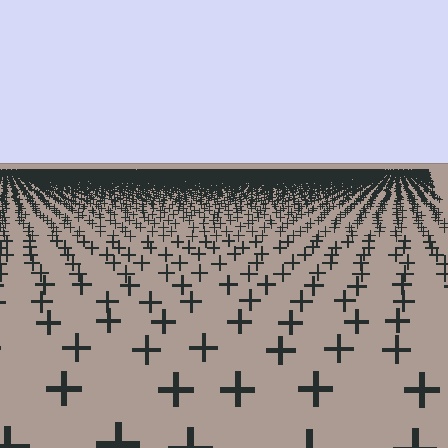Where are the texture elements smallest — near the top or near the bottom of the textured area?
Near the top.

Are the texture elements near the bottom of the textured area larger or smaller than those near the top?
Larger. Near the bottom, elements are closer to the viewer and appear at a bigger on-screen size.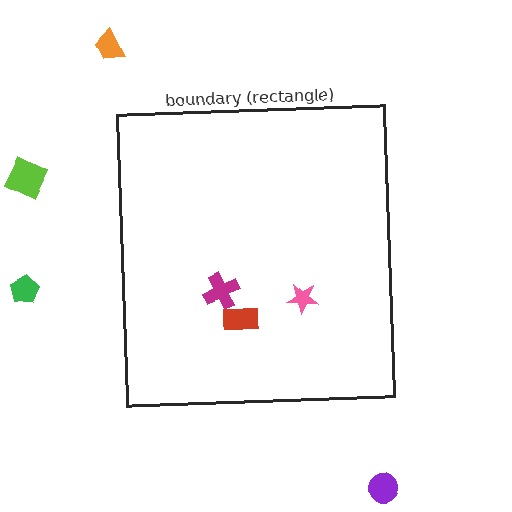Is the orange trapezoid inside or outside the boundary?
Outside.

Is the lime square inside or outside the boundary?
Outside.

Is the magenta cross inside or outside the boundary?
Inside.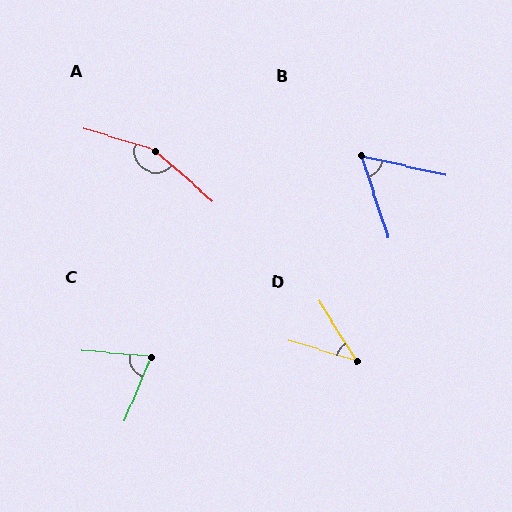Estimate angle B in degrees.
Approximately 59 degrees.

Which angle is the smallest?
D, at approximately 41 degrees.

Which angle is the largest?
A, at approximately 155 degrees.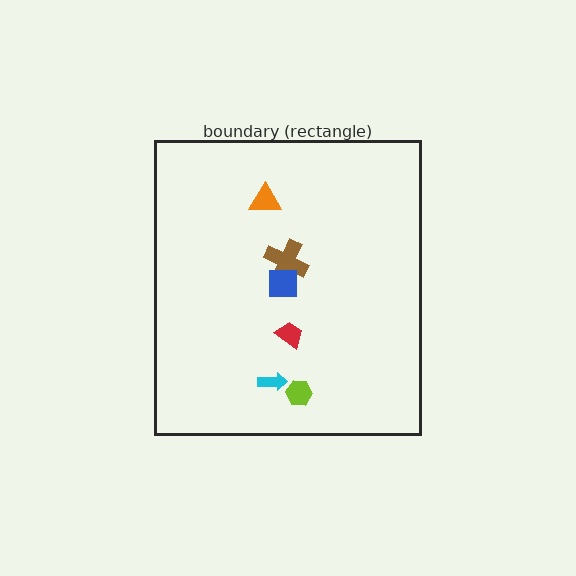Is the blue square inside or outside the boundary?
Inside.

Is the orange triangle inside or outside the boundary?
Inside.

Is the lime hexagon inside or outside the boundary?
Inside.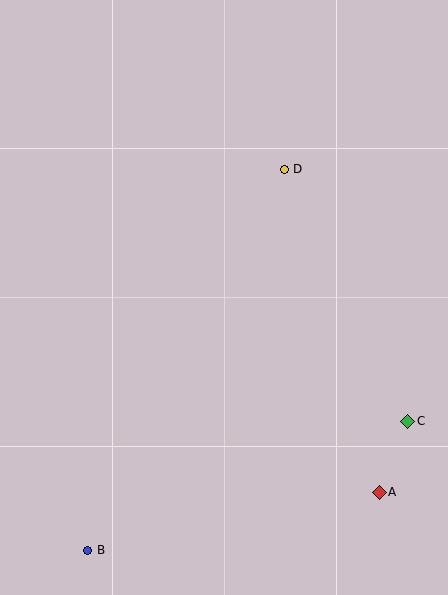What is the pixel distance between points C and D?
The distance between C and D is 281 pixels.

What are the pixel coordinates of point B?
Point B is at (88, 550).